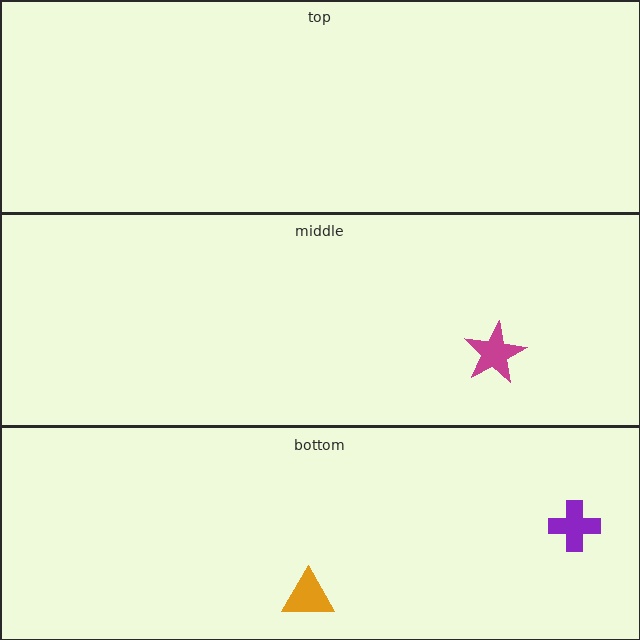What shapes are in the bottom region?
The purple cross, the orange triangle.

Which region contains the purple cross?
The bottom region.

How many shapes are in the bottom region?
2.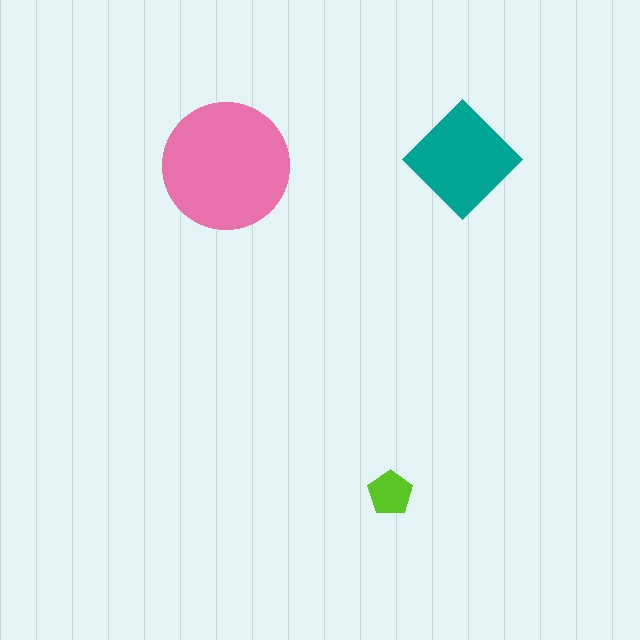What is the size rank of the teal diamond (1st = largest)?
2nd.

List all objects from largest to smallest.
The pink circle, the teal diamond, the lime pentagon.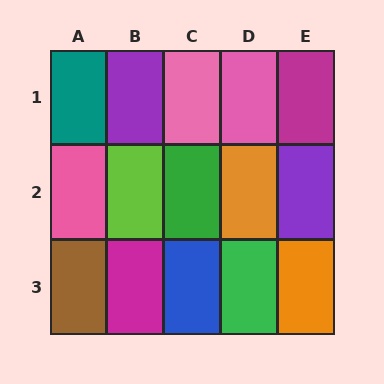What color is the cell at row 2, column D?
Orange.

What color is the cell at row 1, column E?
Magenta.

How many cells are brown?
1 cell is brown.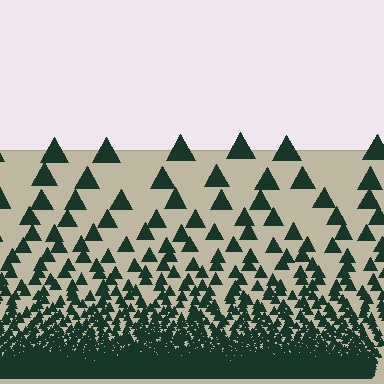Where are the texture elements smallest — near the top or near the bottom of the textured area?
Near the bottom.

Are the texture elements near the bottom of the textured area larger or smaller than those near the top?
Smaller. The gradient is inverted — elements near the bottom are smaller and denser.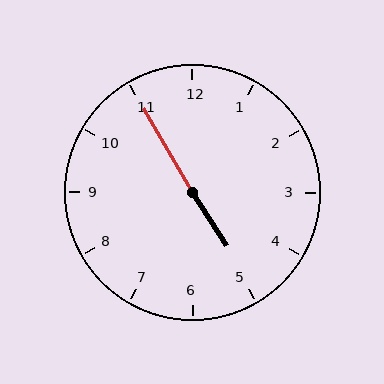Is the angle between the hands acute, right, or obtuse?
It is obtuse.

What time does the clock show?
4:55.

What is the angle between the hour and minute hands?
Approximately 178 degrees.